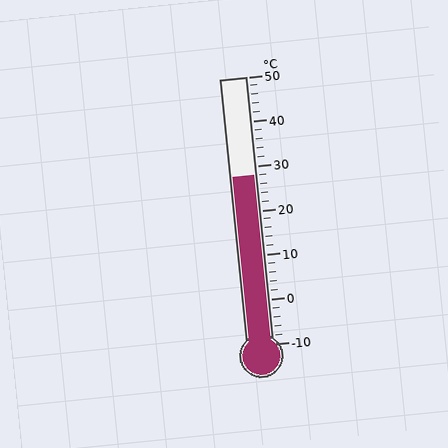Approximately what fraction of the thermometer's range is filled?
The thermometer is filled to approximately 65% of its range.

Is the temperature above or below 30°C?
The temperature is below 30°C.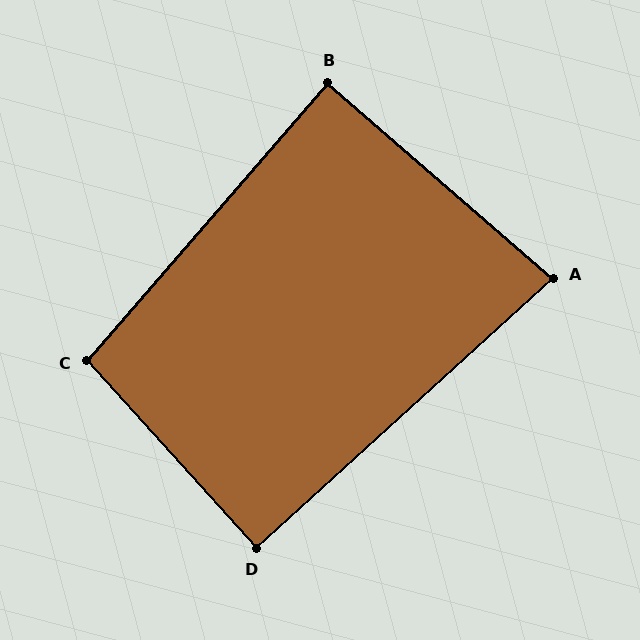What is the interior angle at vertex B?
Approximately 90 degrees (approximately right).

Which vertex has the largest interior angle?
C, at approximately 97 degrees.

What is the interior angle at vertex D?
Approximately 90 degrees (approximately right).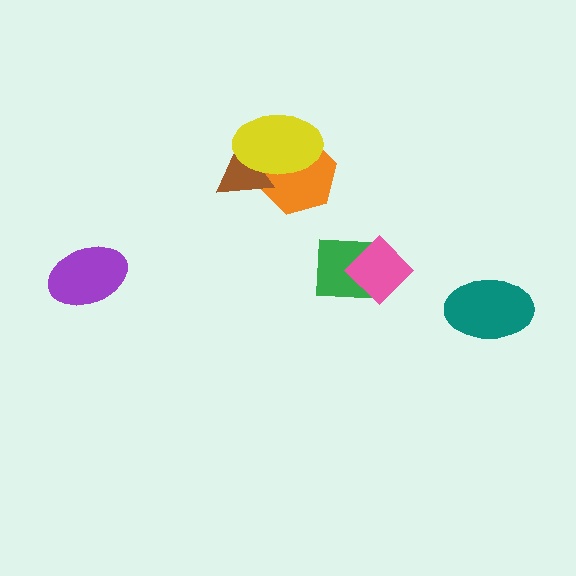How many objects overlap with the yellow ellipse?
2 objects overlap with the yellow ellipse.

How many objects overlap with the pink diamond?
1 object overlaps with the pink diamond.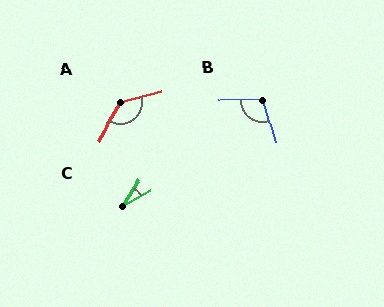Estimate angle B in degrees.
Approximately 108 degrees.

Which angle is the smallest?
C, at approximately 29 degrees.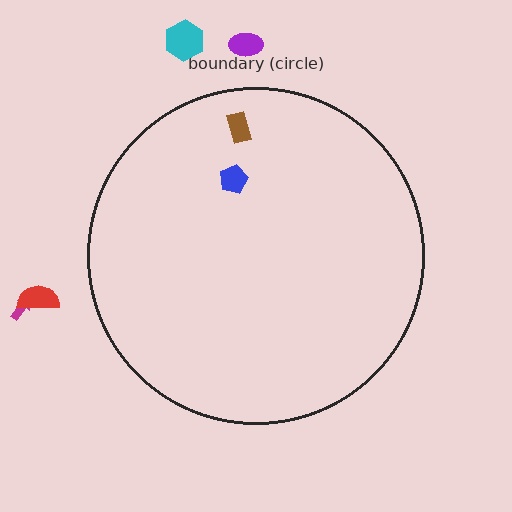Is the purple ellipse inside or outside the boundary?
Outside.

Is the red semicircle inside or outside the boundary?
Outside.